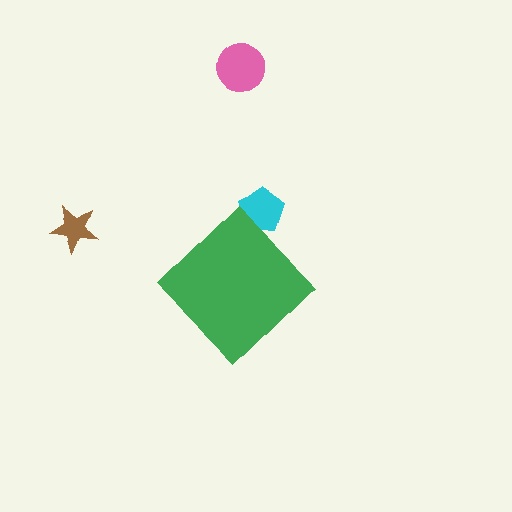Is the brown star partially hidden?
No, the brown star is fully visible.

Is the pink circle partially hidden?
No, the pink circle is fully visible.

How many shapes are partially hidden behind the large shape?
1 shape is partially hidden.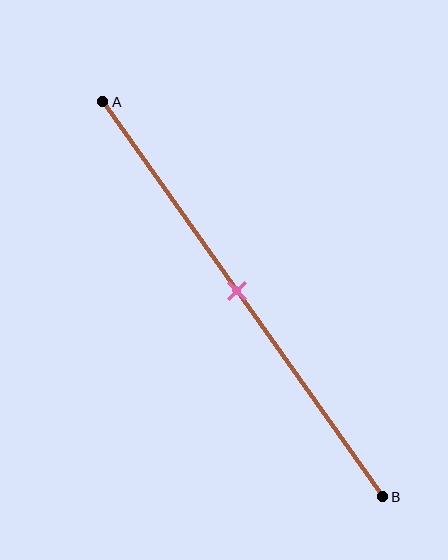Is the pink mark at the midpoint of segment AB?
Yes, the mark is approximately at the midpoint.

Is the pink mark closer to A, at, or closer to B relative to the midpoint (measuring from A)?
The pink mark is approximately at the midpoint of segment AB.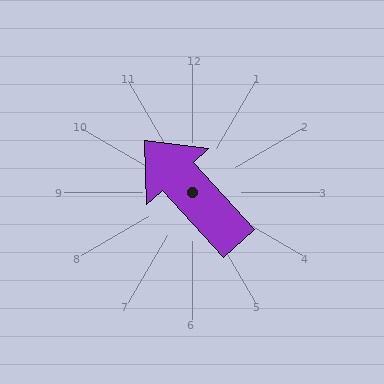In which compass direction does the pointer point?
Northwest.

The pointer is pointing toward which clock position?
Roughly 11 o'clock.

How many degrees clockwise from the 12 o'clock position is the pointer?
Approximately 318 degrees.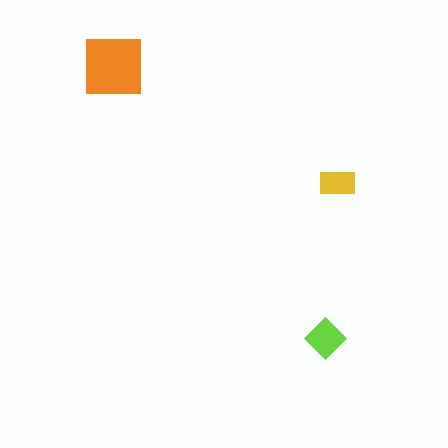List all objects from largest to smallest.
The orange square, the lime diamond, the yellow rectangle.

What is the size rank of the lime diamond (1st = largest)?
2nd.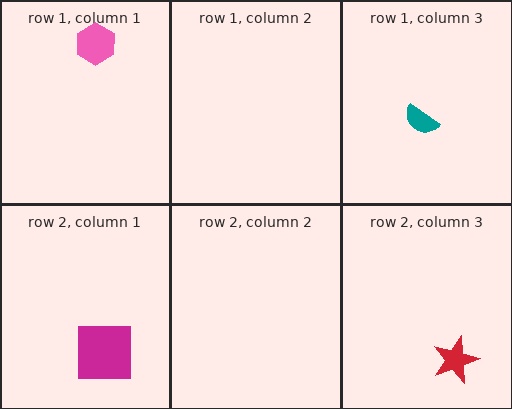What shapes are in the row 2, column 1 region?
The magenta square.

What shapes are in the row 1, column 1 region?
The pink hexagon.